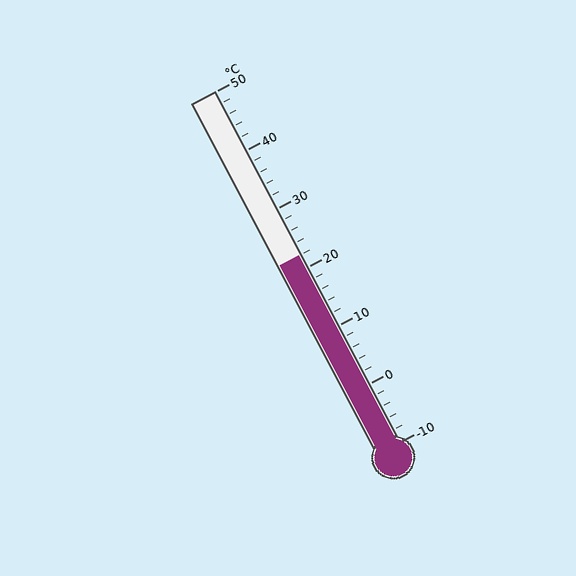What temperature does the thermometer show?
The thermometer shows approximately 22°C.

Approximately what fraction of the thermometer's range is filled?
The thermometer is filled to approximately 55% of its range.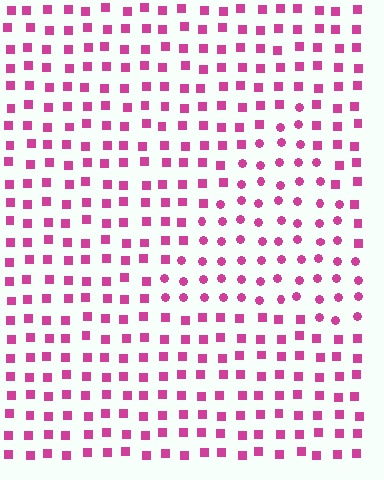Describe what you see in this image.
The image is filled with small magenta elements arranged in a uniform grid. A triangle-shaped region contains circles, while the surrounding area contains squares. The boundary is defined purely by the change in element shape.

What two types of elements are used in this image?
The image uses circles inside the triangle region and squares outside it.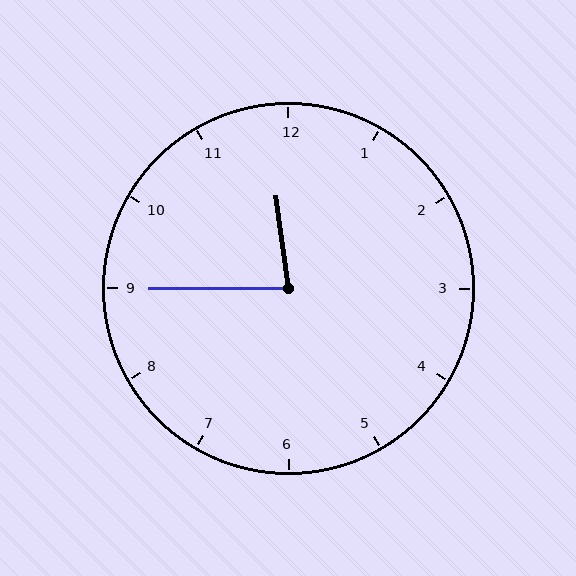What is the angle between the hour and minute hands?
Approximately 82 degrees.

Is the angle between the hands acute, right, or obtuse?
It is acute.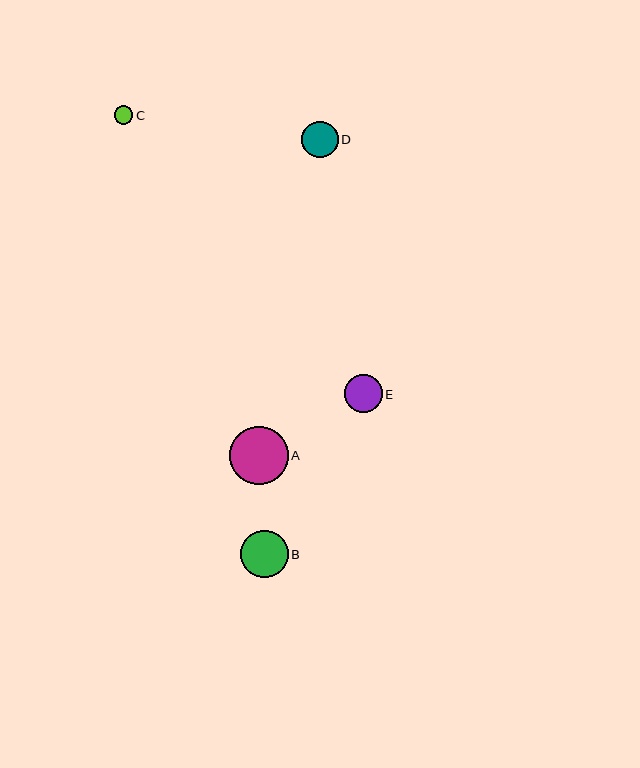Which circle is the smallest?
Circle C is the smallest with a size of approximately 19 pixels.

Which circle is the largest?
Circle A is the largest with a size of approximately 59 pixels.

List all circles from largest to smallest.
From largest to smallest: A, B, E, D, C.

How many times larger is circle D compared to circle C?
Circle D is approximately 1.9 times the size of circle C.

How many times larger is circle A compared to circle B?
Circle A is approximately 1.2 times the size of circle B.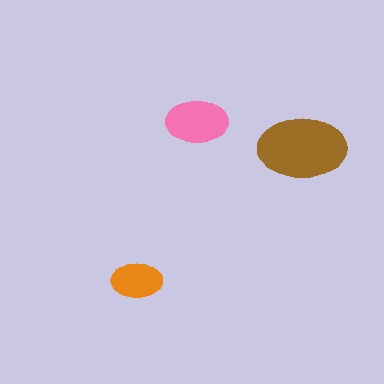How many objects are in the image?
There are 3 objects in the image.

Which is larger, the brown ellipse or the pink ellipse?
The brown one.